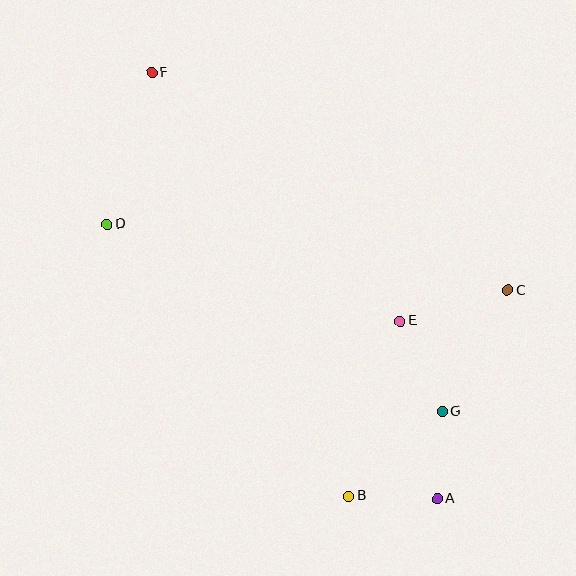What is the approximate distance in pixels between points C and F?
The distance between C and F is approximately 418 pixels.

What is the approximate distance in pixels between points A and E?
The distance between A and E is approximately 181 pixels.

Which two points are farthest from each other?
Points A and F are farthest from each other.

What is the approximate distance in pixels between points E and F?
The distance between E and F is approximately 352 pixels.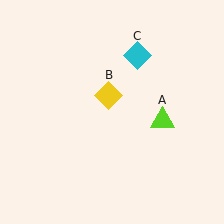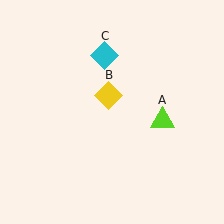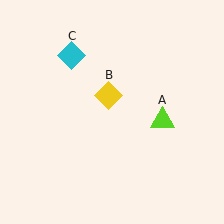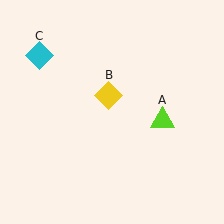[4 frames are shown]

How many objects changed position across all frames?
1 object changed position: cyan diamond (object C).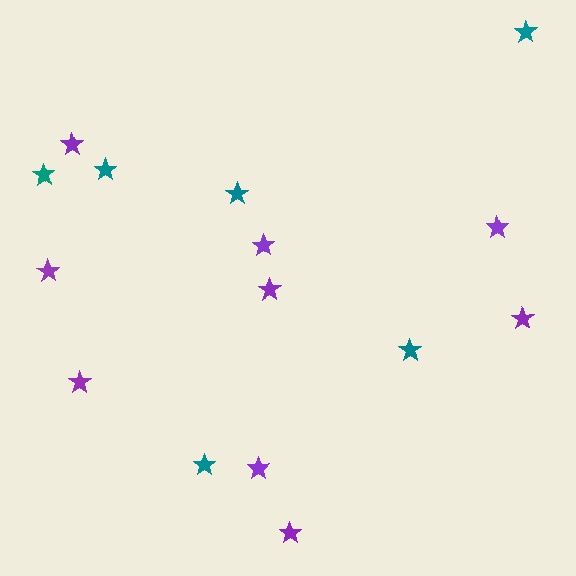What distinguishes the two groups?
There are 2 groups: one group of teal stars (6) and one group of purple stars (9).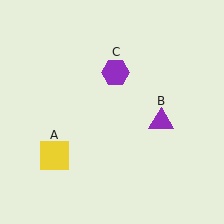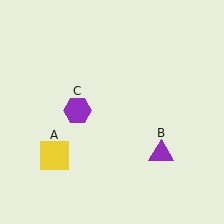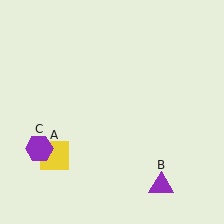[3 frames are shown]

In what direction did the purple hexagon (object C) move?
The purple hexagon (object C) moved down and to the left.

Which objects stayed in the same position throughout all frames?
Yellow square (object A) remained stationary.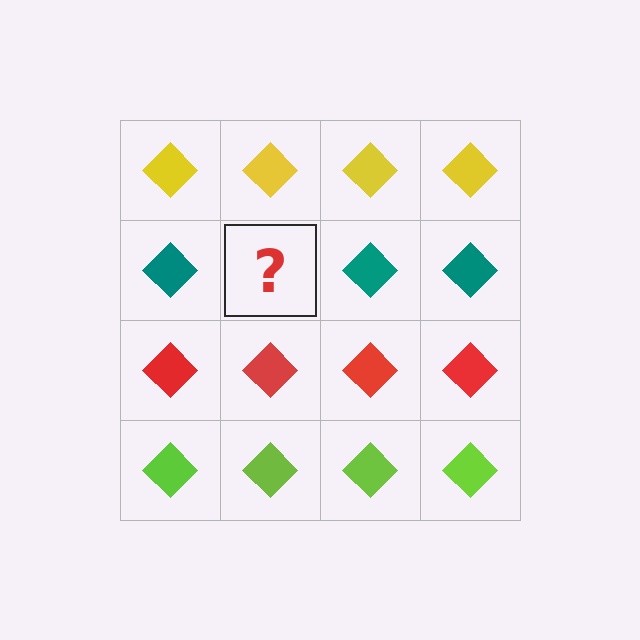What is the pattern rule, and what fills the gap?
The rule is that each row has a consistent color. The gap should be filled with a teal diamond.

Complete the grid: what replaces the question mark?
The question mark should be replaced with a teal diamond.